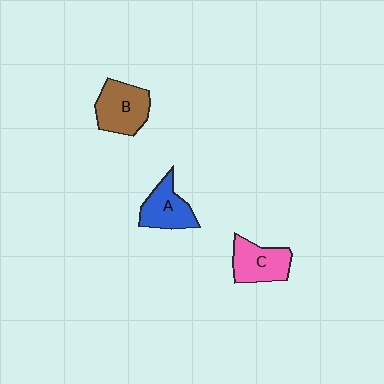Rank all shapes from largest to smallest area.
From largest to smallest: B (brown), C (pink), A (blue).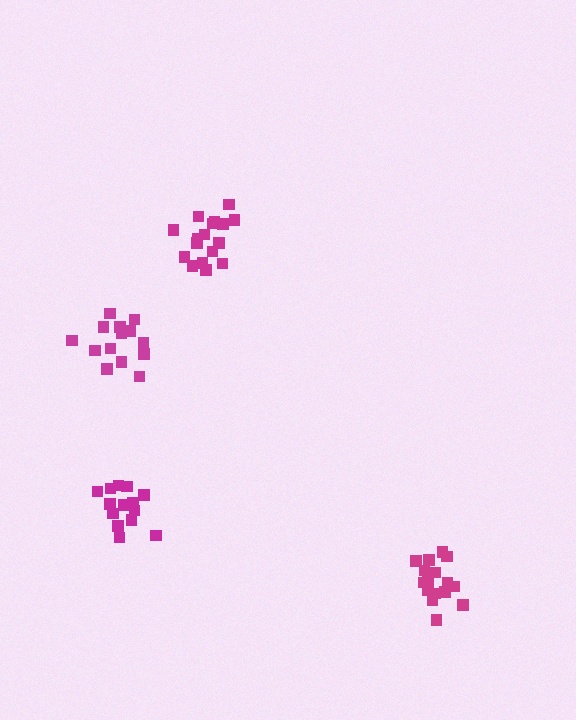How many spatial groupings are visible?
There are 4 spatial groupings.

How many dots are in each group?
Group 1: 18 dots, Group 2: 14 dots, Group 3: 17 dots, Group 4: 14 dots (63 total).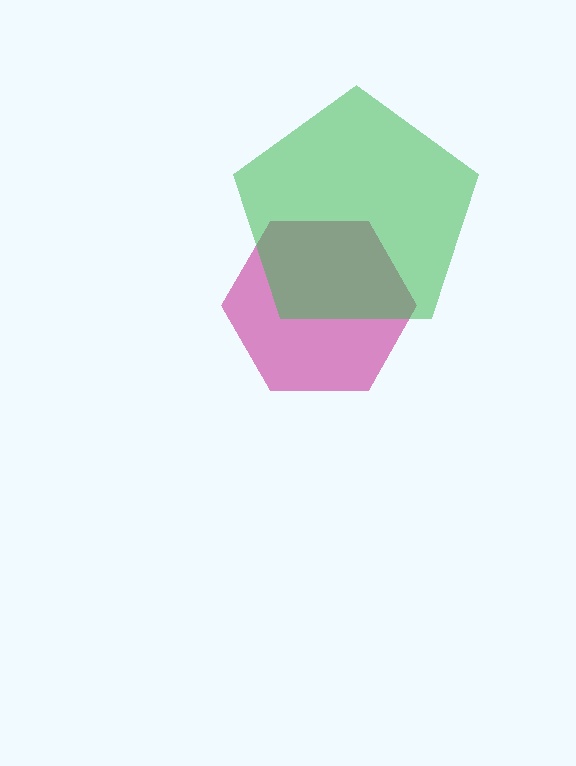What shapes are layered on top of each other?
The layered shapes are: a magenta hexagon, a green pentagon.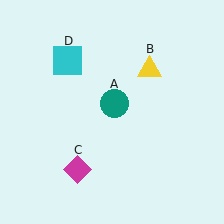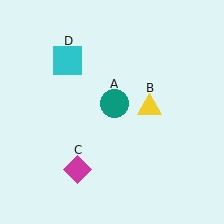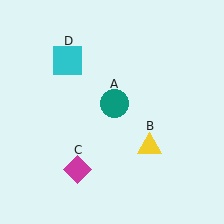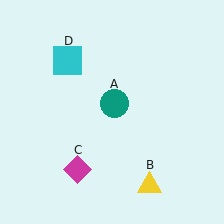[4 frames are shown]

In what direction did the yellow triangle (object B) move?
The yellow triangle (object B) moved down.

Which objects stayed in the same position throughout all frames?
Teal circle (object A) and magenta diamond (object C) and cyan square (object D) remained stationary.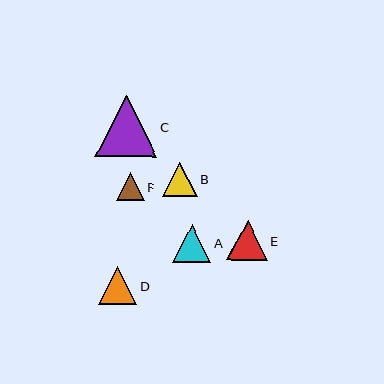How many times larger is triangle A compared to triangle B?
Triangle A is approximately 1.1 times the size of triangle B.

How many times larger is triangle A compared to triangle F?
Triangle A is approximately 1.4 times the size of triangle F.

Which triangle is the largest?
Triangle C is the largest with a size of approximately 61 pixels.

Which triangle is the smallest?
Triangle F is the smallest with a size of approximately 28 pixels.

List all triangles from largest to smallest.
From largest to smallest: C, E, A, D, B, F.